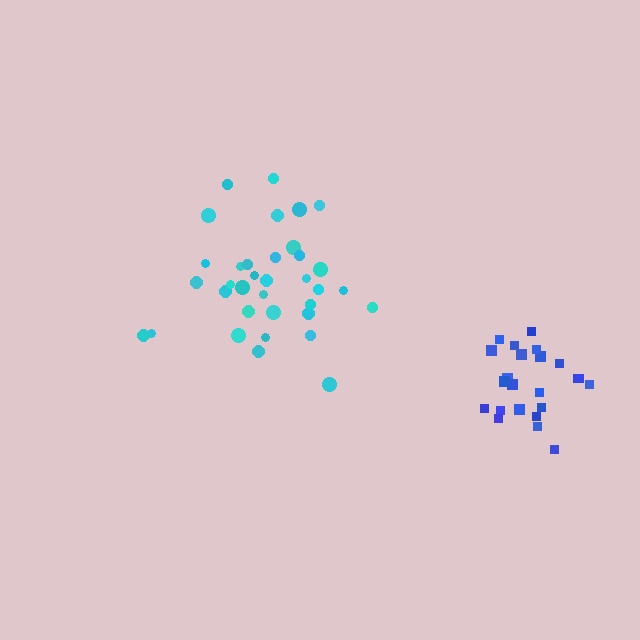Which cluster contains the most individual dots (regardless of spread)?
Cyan (35).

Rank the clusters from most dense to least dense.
blue, cyan.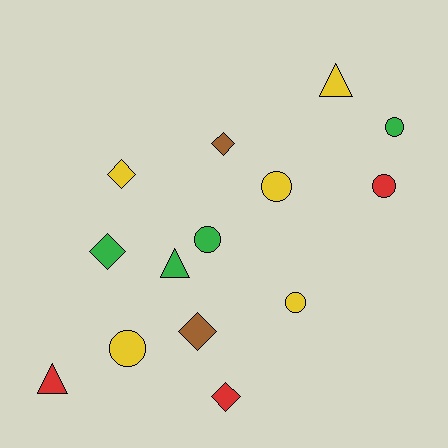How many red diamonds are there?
There is 1 red diamond.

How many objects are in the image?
There are 14 objects.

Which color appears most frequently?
Yellow, with 5 objects.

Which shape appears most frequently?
Circle, with 6 objects.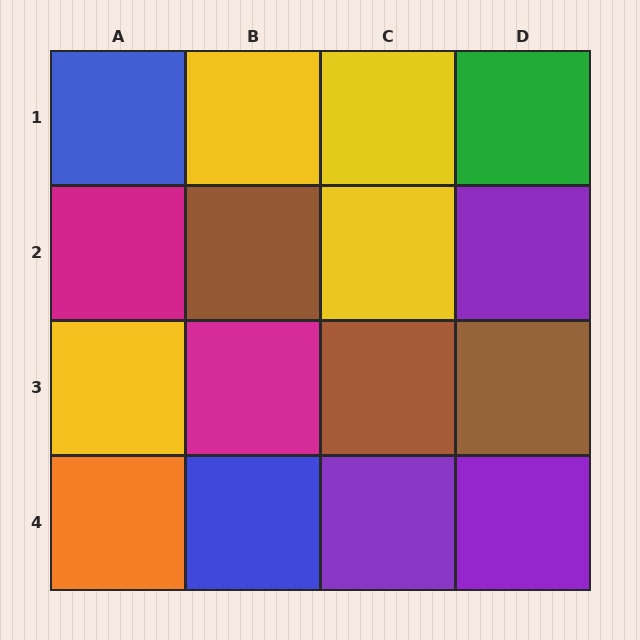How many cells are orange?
1 cell is orange.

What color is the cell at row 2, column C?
Yellow.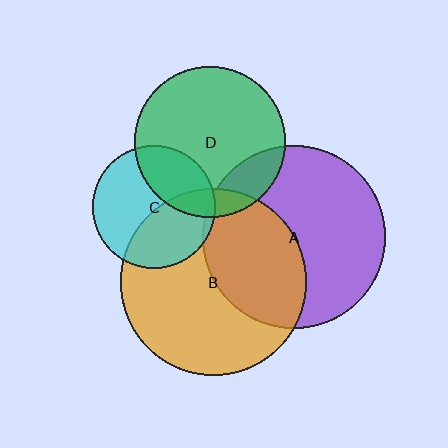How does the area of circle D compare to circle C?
Approximately 1.5 times.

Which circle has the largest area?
Circle B (orange).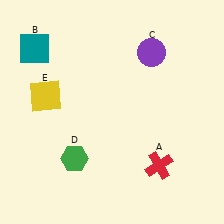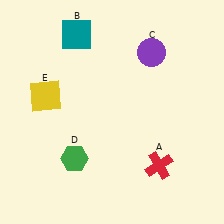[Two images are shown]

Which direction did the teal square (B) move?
The teal square (B) moved right.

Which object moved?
The teal square (B) moved right.